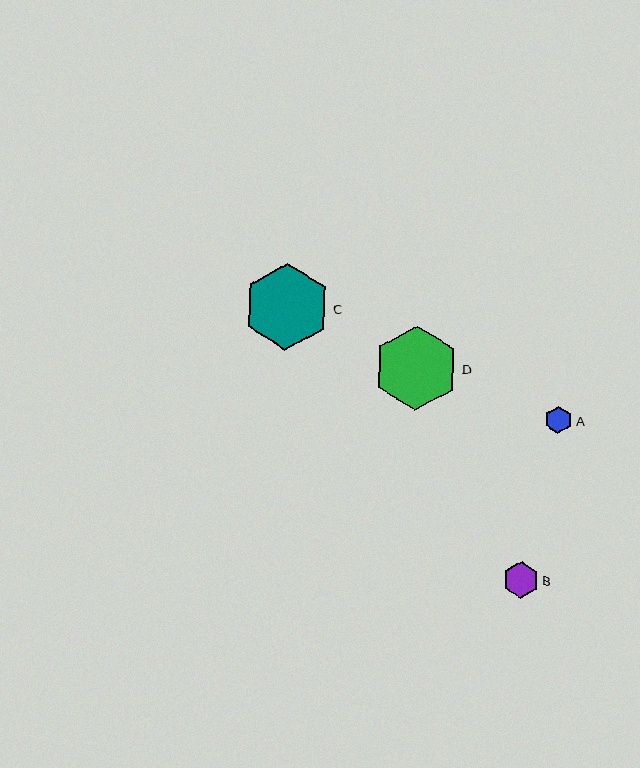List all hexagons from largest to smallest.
From largest to smallest: C, D, B, A.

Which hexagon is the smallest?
Hexagon A is the smallest with a size of approximately 28 pixels.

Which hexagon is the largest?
Hexagon C is the largest with a size of approximately 87 pixels.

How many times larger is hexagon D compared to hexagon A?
Hexagon D is approximately 3.1 times the size of hexagon A.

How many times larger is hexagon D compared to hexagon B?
Hexagon D is approximately 2.3 times the size of hexagon B.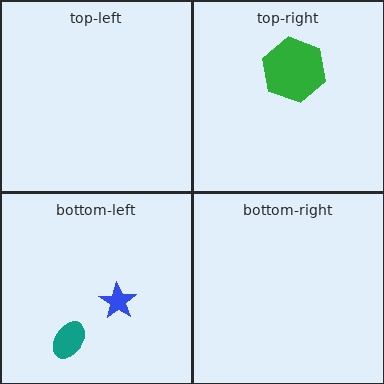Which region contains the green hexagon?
The top-right region.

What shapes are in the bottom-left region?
The blue star, the teal ellipse.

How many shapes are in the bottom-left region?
2.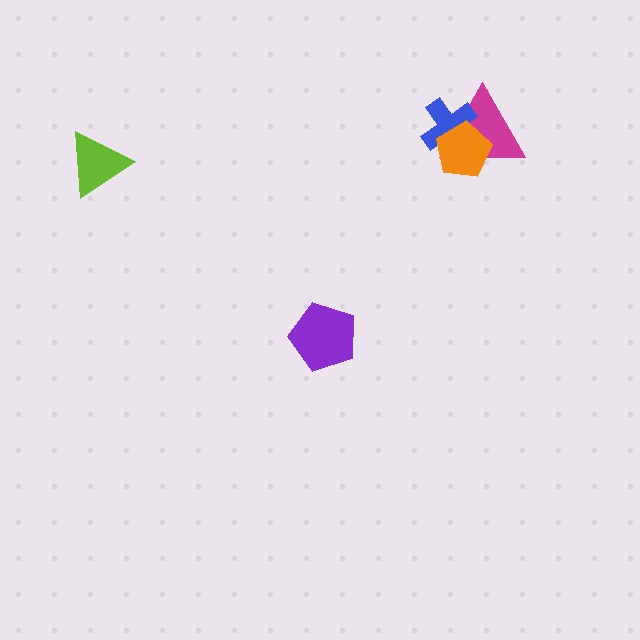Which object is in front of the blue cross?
The orange pentagon is in front of the blue cross.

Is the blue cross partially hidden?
Yes, it is partially covered by another shape.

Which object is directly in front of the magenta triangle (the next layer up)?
The blue cross is directly in front of the magenta triangle.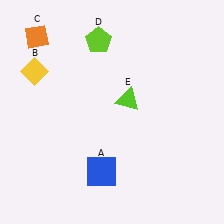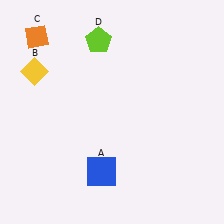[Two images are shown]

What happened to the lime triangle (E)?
The lime triangle (E) was removed in Image 2. It was in the top-right area of Image 1.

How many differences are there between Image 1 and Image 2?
There is 1 difference between the two images.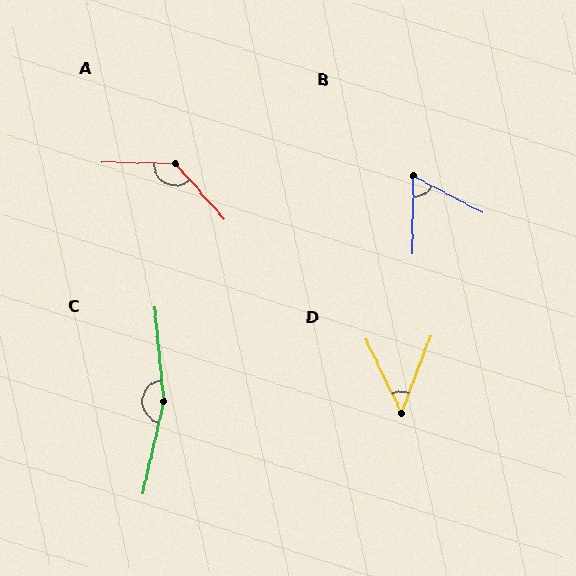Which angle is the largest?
C, at approximately 162 degrees.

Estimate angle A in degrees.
Approximately 132 degrees.